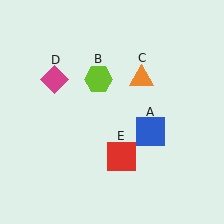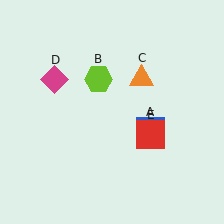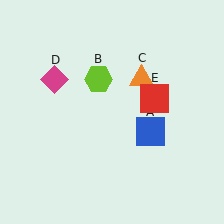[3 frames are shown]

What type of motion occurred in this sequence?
The red square (object E) rotated counterclockwise around the center of the scene.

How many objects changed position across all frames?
1 object changed position: red square (object E).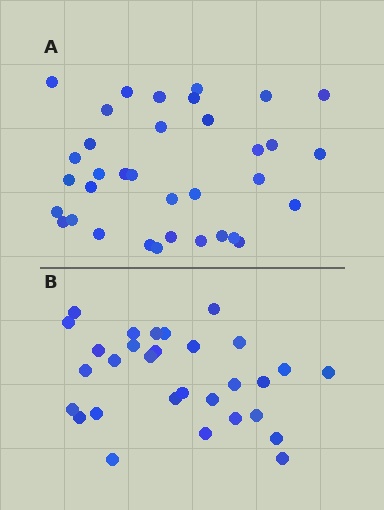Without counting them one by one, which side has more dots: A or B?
Region A (the top region) has more dots.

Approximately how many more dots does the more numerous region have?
Region A has about 5 more dots than region B.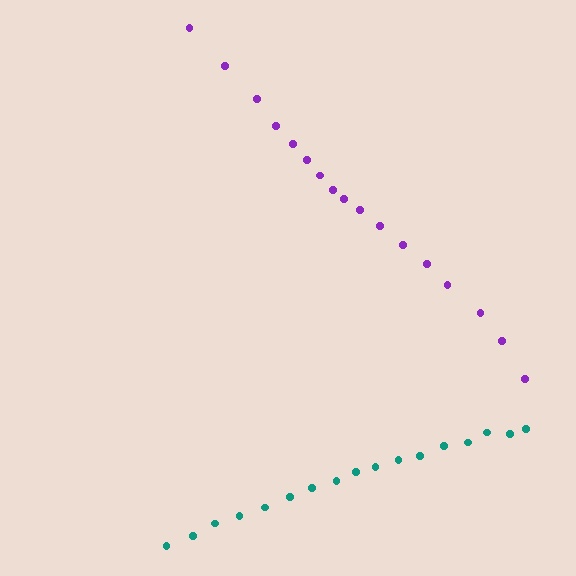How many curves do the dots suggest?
There are 2 distinct paths.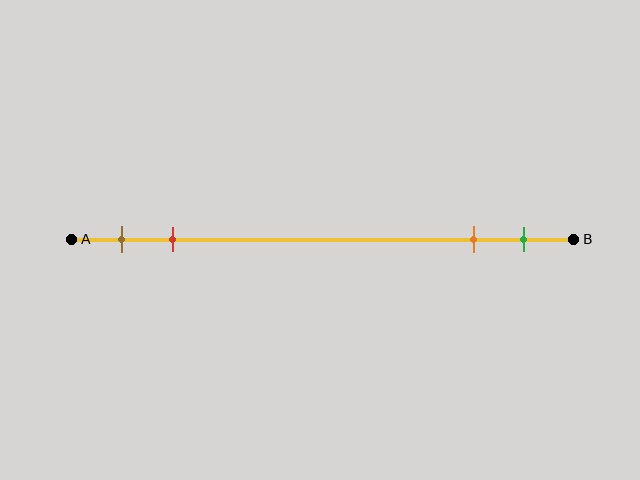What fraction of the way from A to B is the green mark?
The green mark is approximately 90% (0.9) of the way from A to B.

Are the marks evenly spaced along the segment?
No, the marks are not evenly spaced.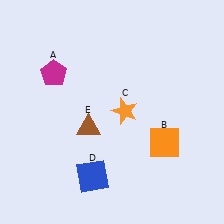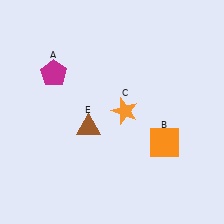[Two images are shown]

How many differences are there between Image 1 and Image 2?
There is 1 difference between the two images.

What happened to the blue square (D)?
The blue square (D) was removed in Image 2. It was in the bottom-left area of Image 1.